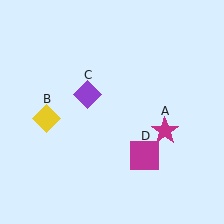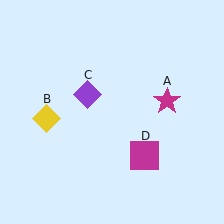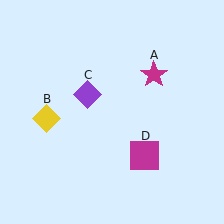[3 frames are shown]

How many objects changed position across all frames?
1 object changed position: magenta star (object A).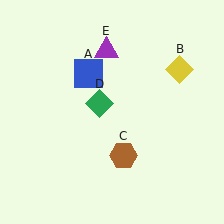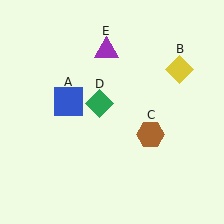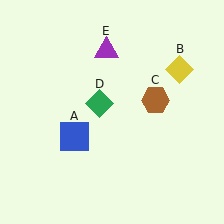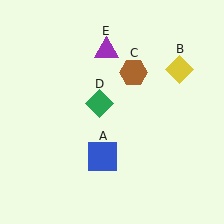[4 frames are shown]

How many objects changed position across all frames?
2 objects changed position: blue square (object A), brown hexagon (object C).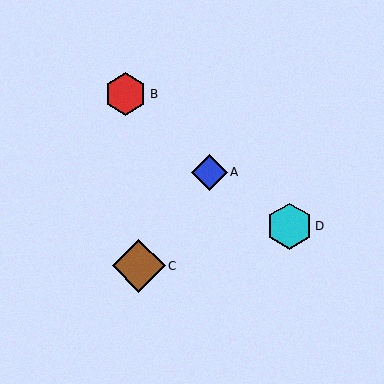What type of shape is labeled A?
Shape A is a blue diamond.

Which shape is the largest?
The brown diamond (labeled C) is the largest.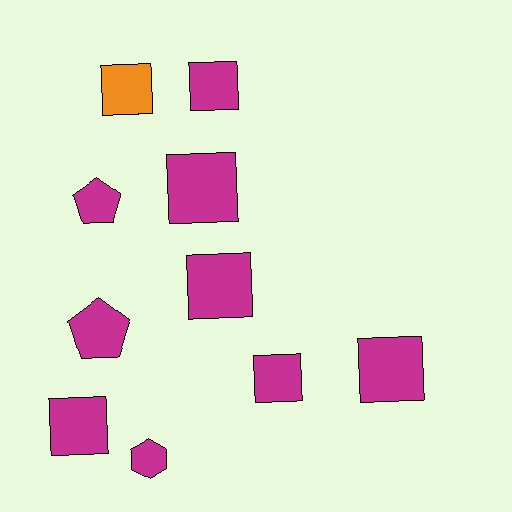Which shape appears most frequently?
Square, with 7 objects.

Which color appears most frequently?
Magenta, with 9 objects.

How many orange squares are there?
There is 1 orange square.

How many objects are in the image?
There are 10 objects.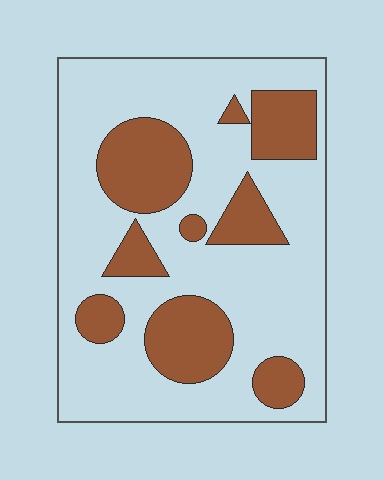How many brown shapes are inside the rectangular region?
9.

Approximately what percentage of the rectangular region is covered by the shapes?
Approximately 30%.